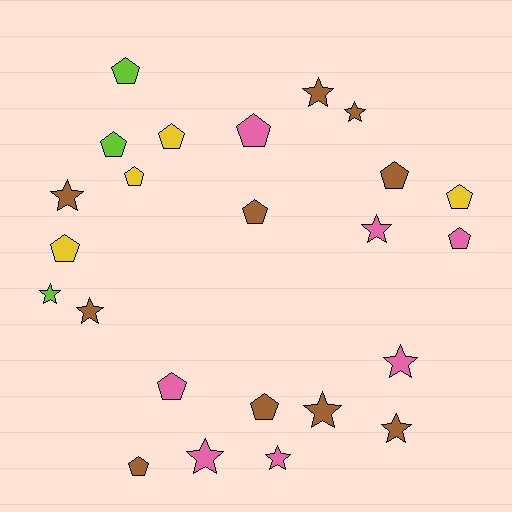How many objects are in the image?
There are 24 objects.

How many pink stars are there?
There are 4 pink stars.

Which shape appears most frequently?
Pentagon, with 13 objects.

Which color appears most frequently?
Brown, with 10 objects.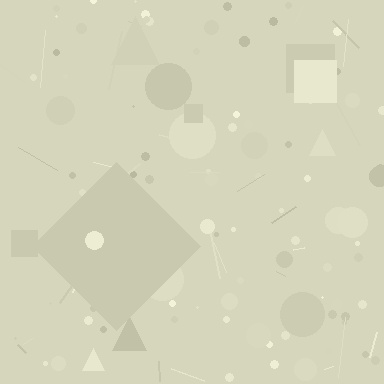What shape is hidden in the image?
A diamond is hidden in the image.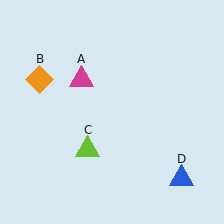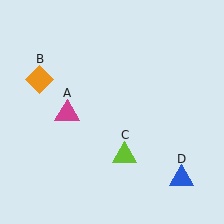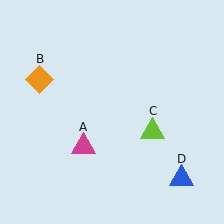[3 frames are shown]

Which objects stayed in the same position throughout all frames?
Orange diamond (object B) and blue triangle (object D) remained stationary.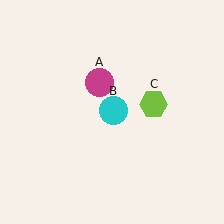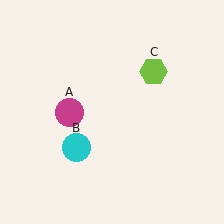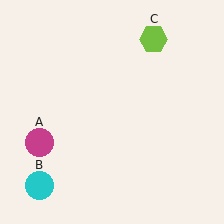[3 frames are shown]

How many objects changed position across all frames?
3 objects changed position: magenta circle (object A), cyan circle (object B), lime hexagon (object C).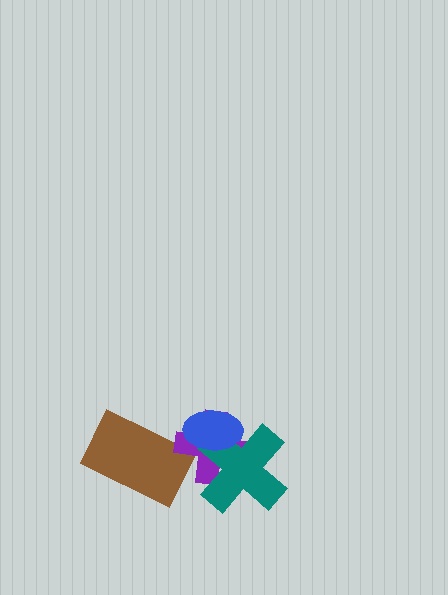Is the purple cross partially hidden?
Yes, it is partially covered by another shape.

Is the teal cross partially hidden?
Yes, it is partially covered by another shape.